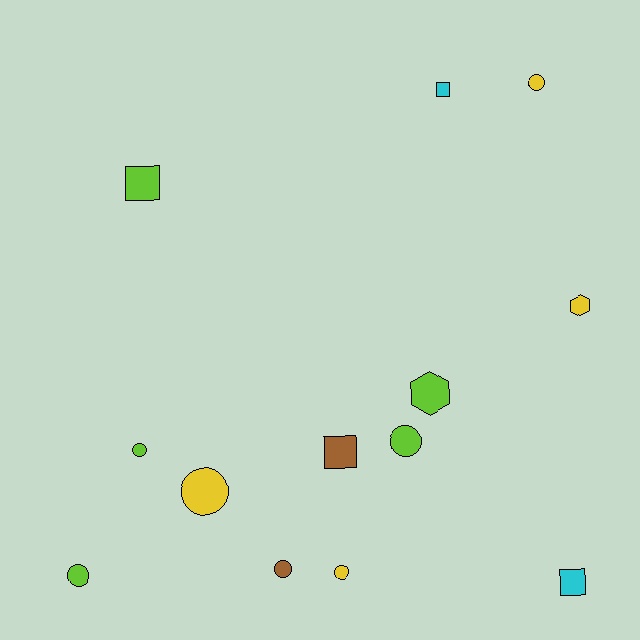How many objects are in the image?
There are 13 objects.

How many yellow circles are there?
There are 3 yellow circles.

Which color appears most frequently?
Lime, with 5 objects.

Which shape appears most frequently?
Circle, with 7 objects.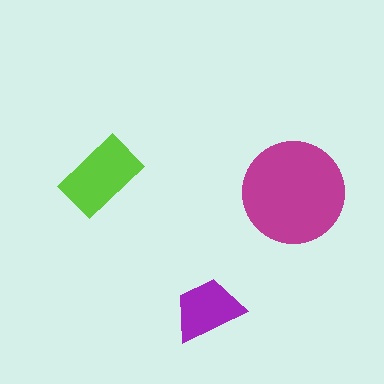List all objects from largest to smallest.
The magenta circle, the lime rectangle, the purple trapezoid.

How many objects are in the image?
There are 3 objects in the image.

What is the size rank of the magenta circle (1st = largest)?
1st.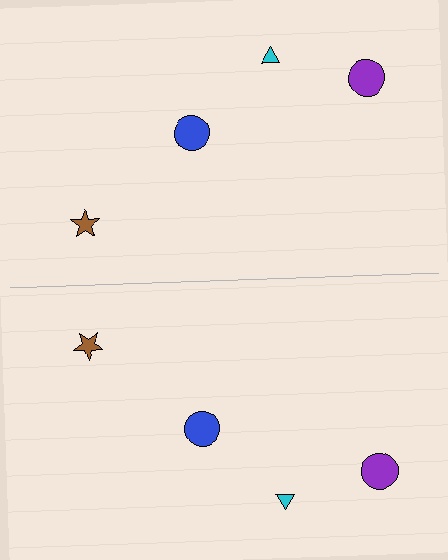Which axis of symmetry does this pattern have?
The pattern has a horizontal axis of symmetry running through the center of the image.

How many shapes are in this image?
There are 8 shapes in this image.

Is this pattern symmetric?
Yes, this pattern has bilateral (reflection) symmetry.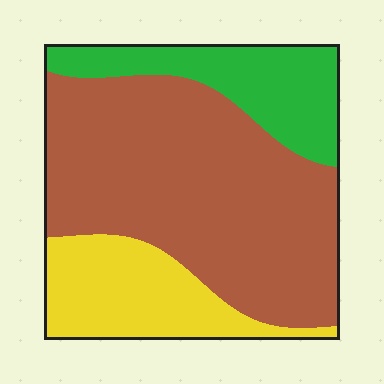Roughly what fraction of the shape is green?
Green takes up less than a quarter of the shape.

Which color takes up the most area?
Brown, at roughly 60%.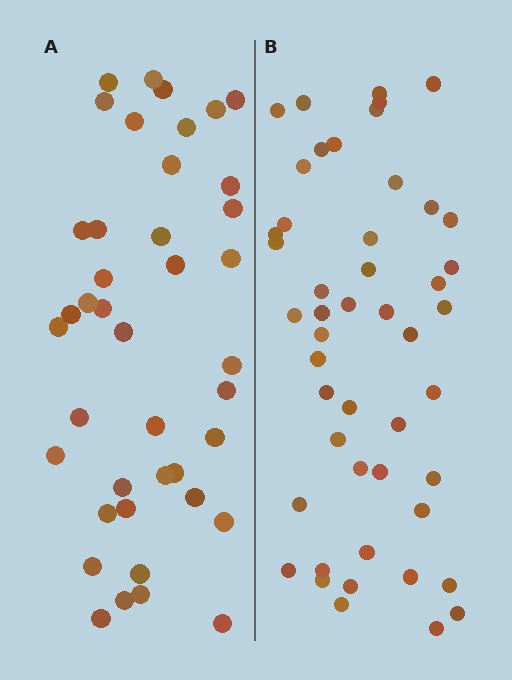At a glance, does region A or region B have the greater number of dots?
Region B (the right region) has more dots.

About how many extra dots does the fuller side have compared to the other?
Region B has roughly 8 or so more dots than region A.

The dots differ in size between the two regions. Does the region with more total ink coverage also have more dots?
No. Region A has more total ink coverage because its dots are larger, but region B actually contains more individual dots. Total area can be misleading — the number of items is what matters here.